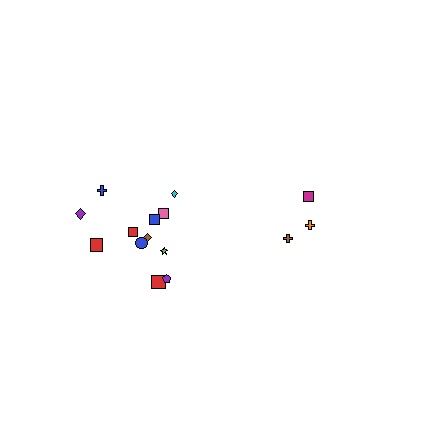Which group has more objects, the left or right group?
The left group.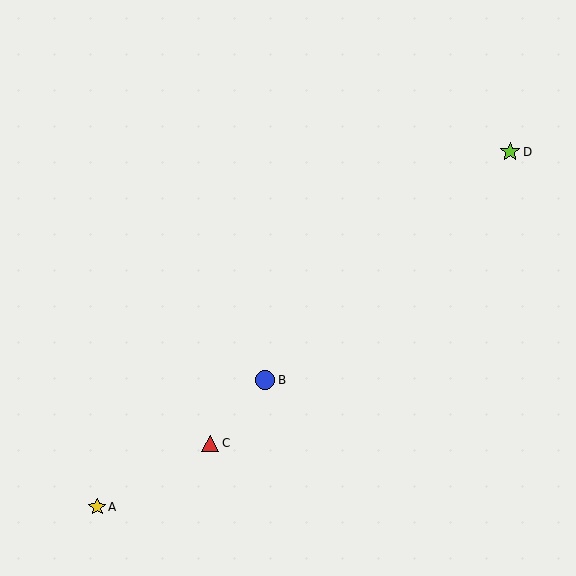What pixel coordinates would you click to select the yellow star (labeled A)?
Click at (97, 507) to select the yellow star A.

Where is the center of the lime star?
The center of the lime star is at (510, 152).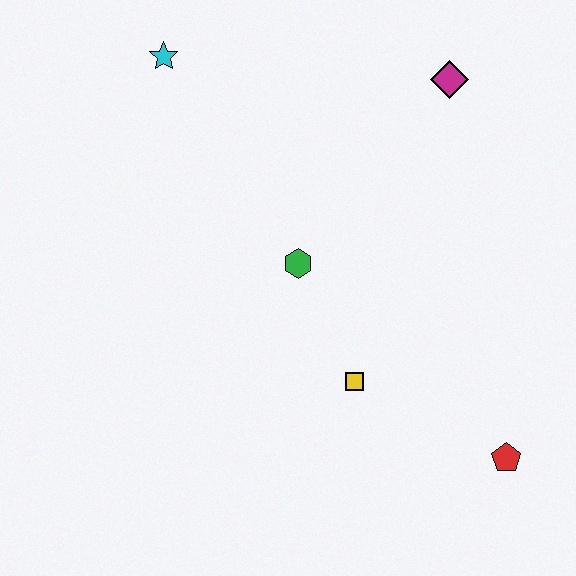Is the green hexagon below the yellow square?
No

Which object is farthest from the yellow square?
The cyan star is farthest from the yellow square.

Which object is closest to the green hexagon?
The yellow square is closest to the green hexagon.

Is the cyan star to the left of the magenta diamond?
Yes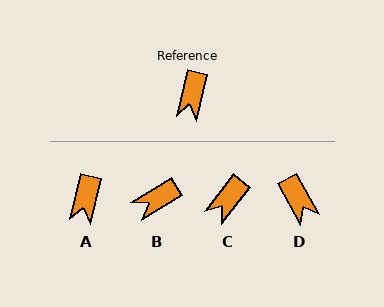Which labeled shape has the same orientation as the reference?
A.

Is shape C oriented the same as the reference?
No, it is off by about 25 degrees.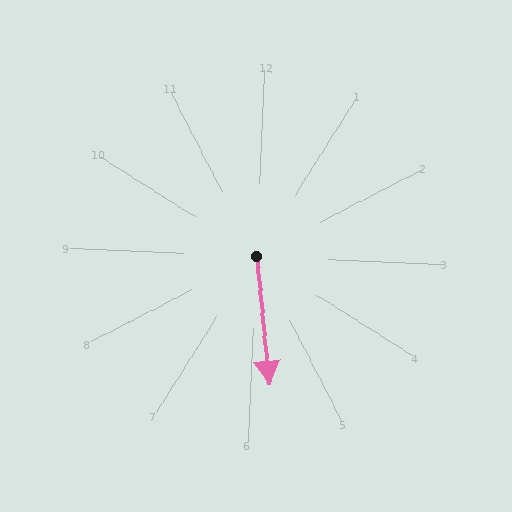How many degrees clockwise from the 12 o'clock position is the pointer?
Approximately 172 degrees.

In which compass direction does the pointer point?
South.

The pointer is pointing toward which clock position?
Roughly 6 o'clock.